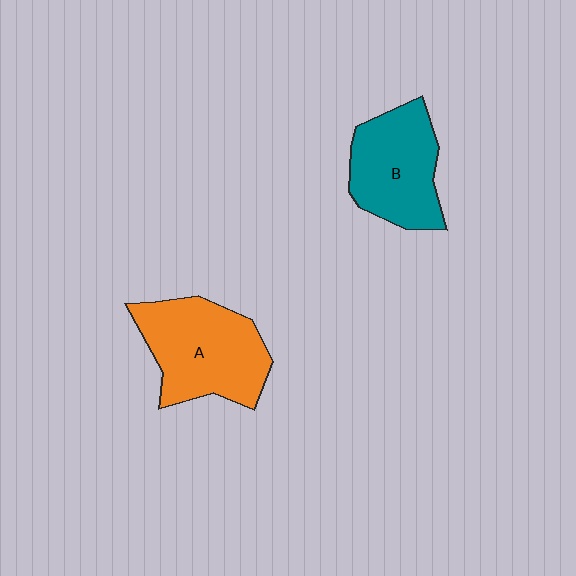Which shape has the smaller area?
Shape B (teal).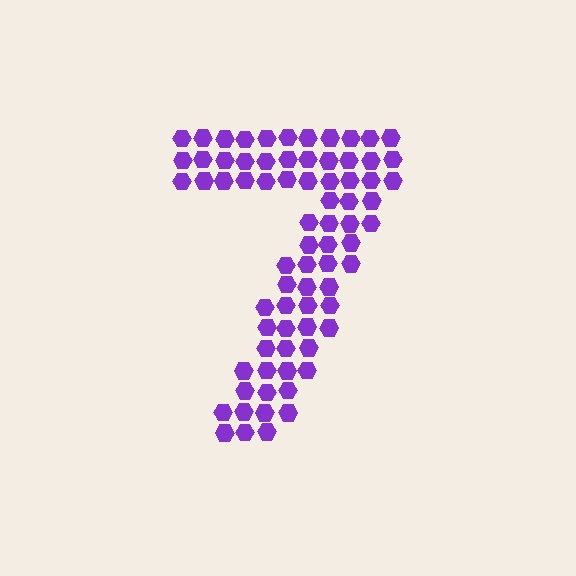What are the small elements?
The small elements are hexagons.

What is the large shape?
The large shape is the digit 7.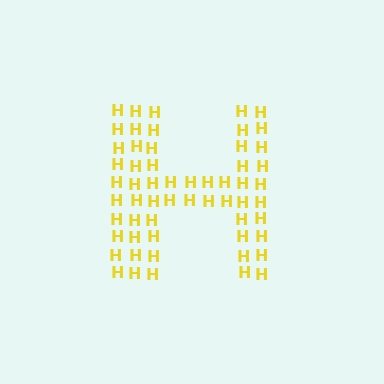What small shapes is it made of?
It is made of small letter H's.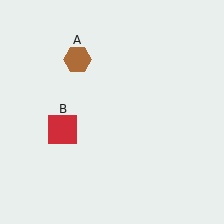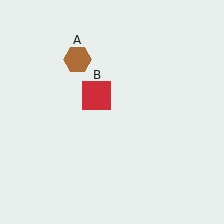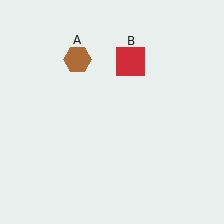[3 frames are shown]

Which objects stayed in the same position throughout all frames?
Brown hexagon (object A) remained stationary.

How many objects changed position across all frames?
1 object changed position: red square (object B).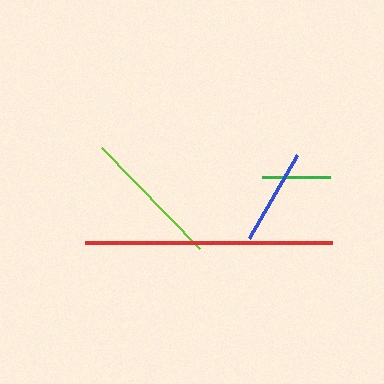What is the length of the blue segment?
The blue segment is approximately 96 pixels long.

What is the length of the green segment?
The green segment is approximately 68 pixels long.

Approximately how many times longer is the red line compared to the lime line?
The red line is approximately 1.8 times the length of the lime line.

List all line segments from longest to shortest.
From longest to shortest: red, lime, blue, green.